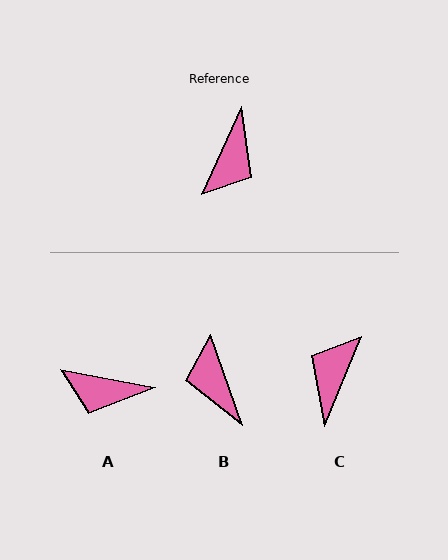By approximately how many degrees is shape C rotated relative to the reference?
Approximately 178 degrees clockwise.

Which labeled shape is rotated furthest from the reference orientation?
C, about 178 degrees away.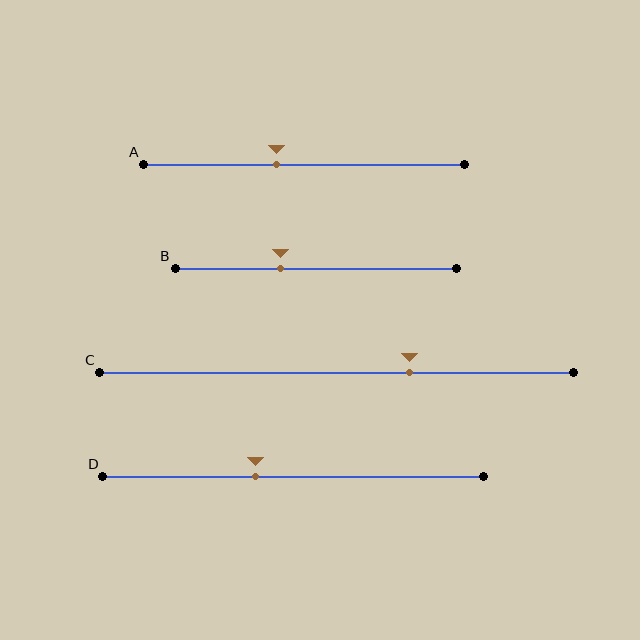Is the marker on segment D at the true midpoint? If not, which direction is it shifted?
No, the marker on segment D is shifted to the left by about 10% of the segment length.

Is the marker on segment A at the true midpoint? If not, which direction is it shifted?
No, the marker on segment A is shifted to the left by about 9% of the segment length.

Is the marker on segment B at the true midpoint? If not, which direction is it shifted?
No, the marker on segment B is shifted to the left by about 13% of the segment length.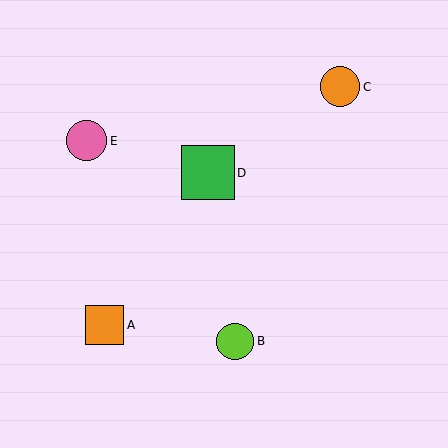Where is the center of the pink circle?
The center of the pink circle is at (87, 141).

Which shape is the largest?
The green square (labeled D) is the largest.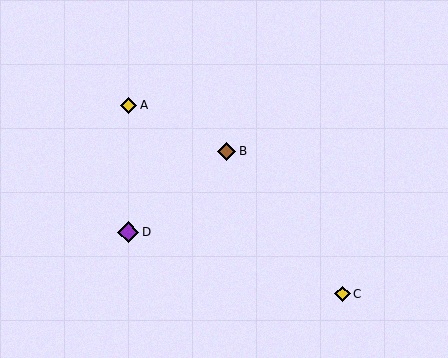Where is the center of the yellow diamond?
The center of the yellow diamond is at (128, 105).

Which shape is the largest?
The purple diamond (labeled D) is the largest.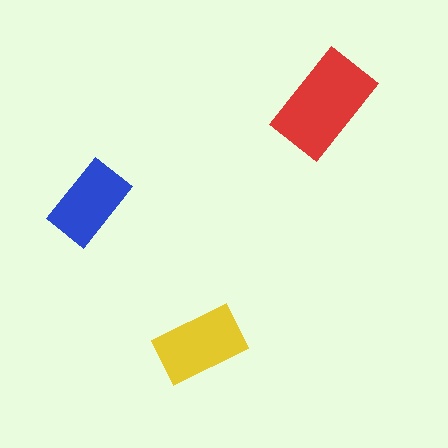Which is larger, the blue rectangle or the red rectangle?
The red one.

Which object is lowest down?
The yellow rectangle is bottommost.